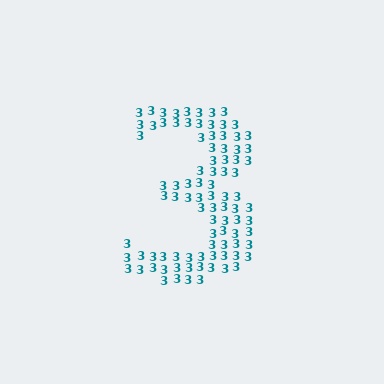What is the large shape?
The large shape is the digit 3.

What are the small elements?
The small elements are digit 3's.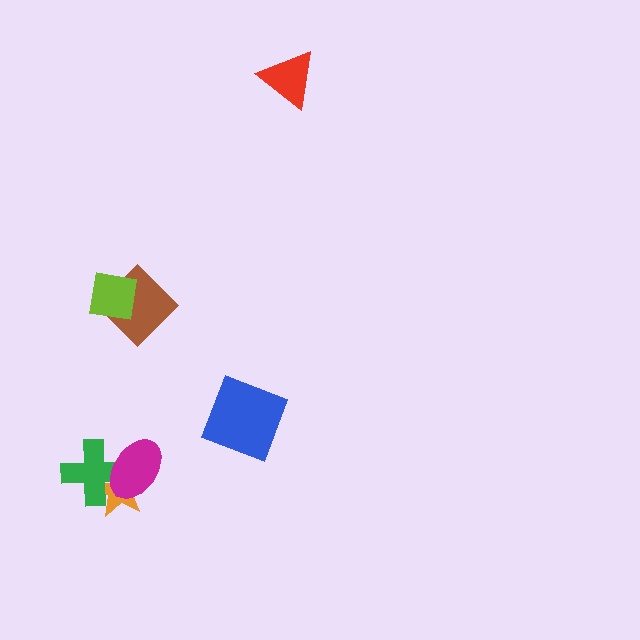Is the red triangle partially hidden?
No, no other shape covers it.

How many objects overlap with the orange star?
2 objects overlap with the orange star.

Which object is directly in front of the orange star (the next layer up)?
The green cross is directly in front of the orange star.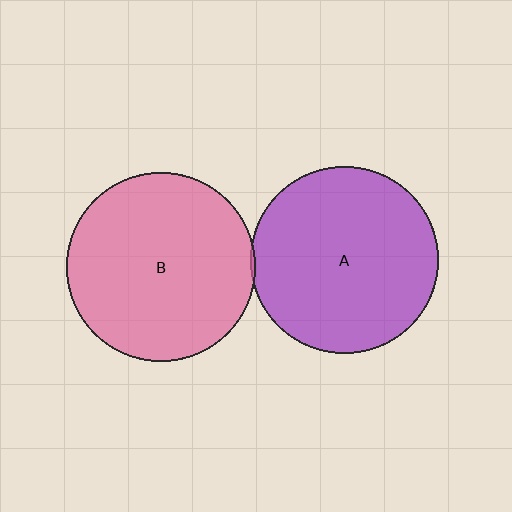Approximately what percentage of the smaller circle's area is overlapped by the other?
Approximately 5%.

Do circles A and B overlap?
Yes.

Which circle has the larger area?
Circle B (pink).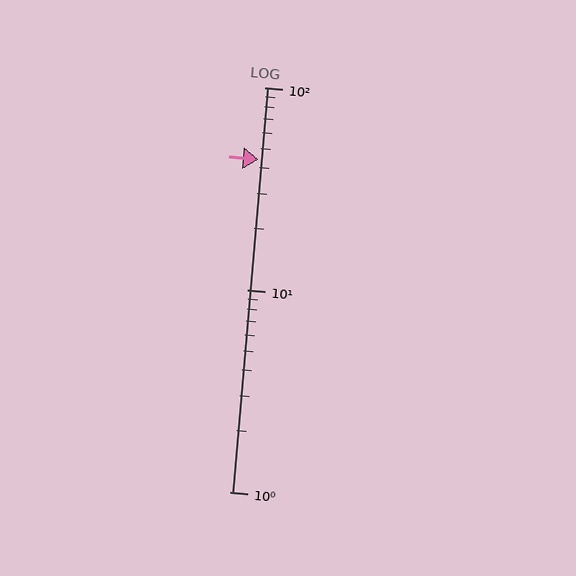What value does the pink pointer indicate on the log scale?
The pointer indicates approximately 44.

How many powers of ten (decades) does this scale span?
The scale spans 2 decades, from 1 to 100.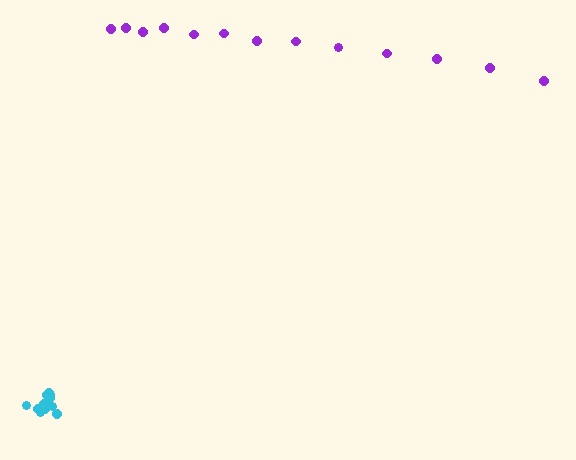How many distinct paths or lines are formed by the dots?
There are 2 distinct paths.